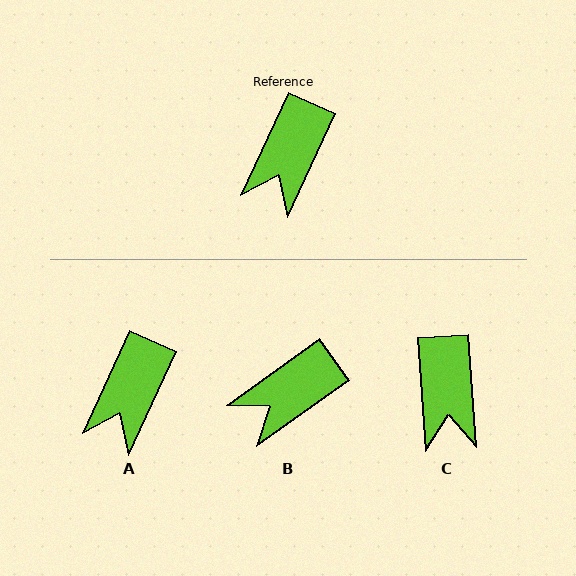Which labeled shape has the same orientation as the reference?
A.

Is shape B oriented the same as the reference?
No, it is off by about 30 degrees.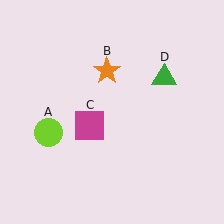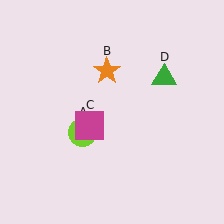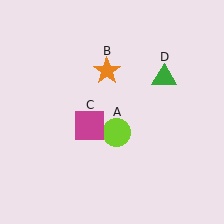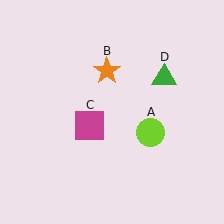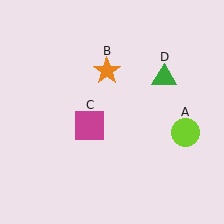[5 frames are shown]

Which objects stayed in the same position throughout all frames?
Orange star (object B) and magenta square (object C) and green triangle (object D) remained stationary.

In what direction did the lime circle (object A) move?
The lime circle (object A) moved right.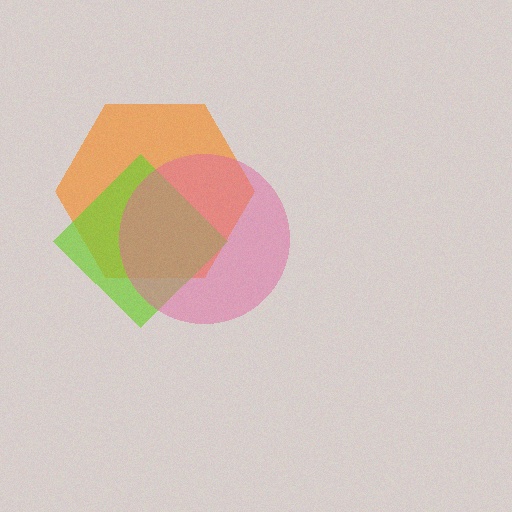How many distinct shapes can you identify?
There are 3 distinct shapes: an orange hexagon, a lime diamond, a pink circle.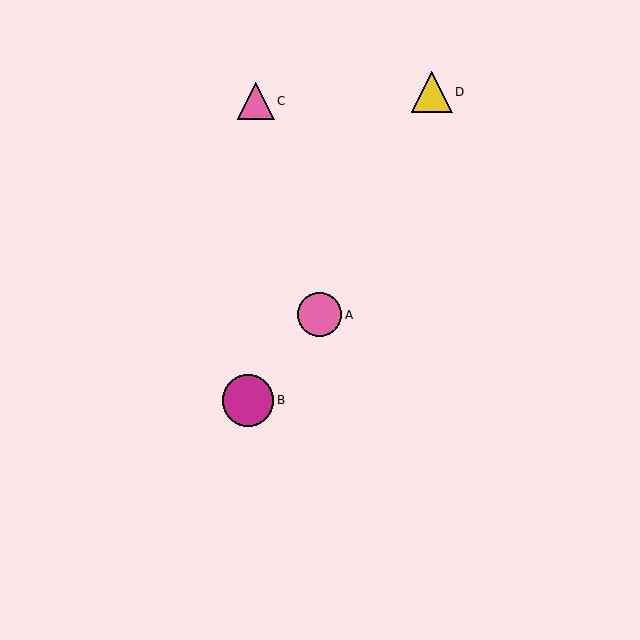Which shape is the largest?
The magenta circle (labeled B) is the largest.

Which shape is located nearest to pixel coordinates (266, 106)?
The pink triangle (labeled C) at (256, 101) is nearest to that location.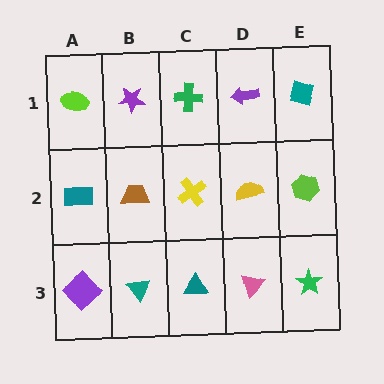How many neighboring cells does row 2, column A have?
3.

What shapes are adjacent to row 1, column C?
A yellow cross (row 2, column C), a purple star (row 1, column B), a purple arrow (row 1, column D).